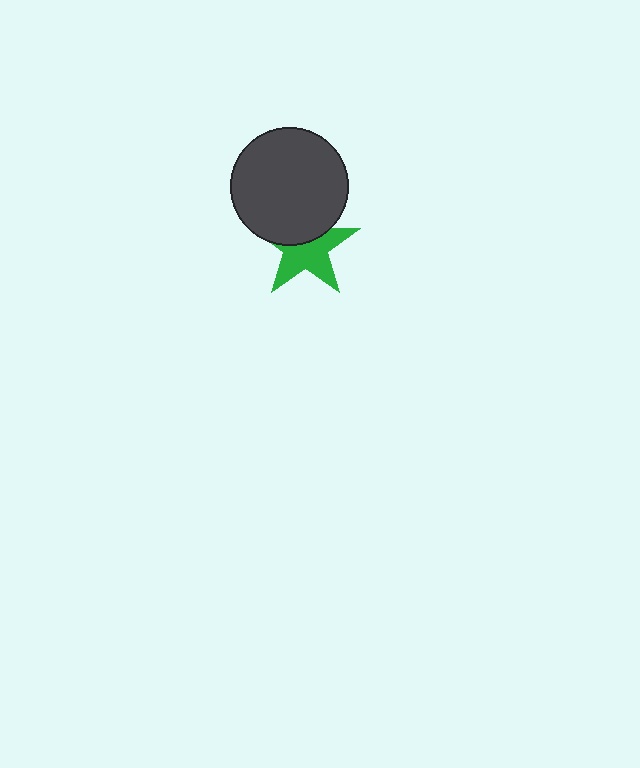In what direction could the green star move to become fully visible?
The green star could move down. That would shift it out from behind the dark gray circle entirely.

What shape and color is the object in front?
The object in front is a dark gray circle.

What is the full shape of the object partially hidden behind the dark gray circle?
The partially hidden object is a green star.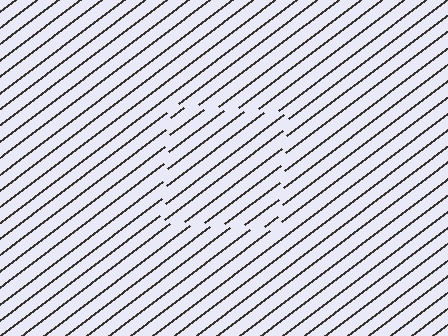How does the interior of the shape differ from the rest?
The interior of the shape contains the same grating, shifted by half a period — the contour is defined by the phase discontinuity where line-ends from the inner and outer gratings abut.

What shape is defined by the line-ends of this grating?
An illusory square. The interior of the shape contains the same grating, shifted by half a period — the contour is defined by the phase discontinuity where line-ends from the inner and outer gratings abut.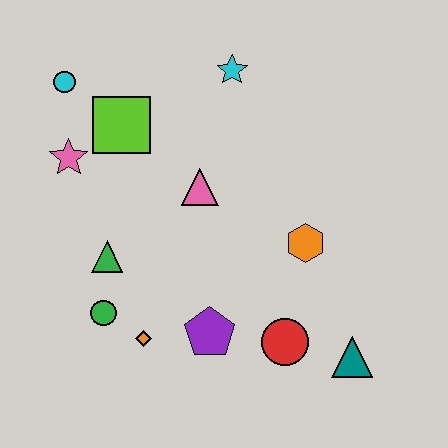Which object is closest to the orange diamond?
The green circle is closest to the orange diamond.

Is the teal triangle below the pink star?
Yes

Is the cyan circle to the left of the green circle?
Yes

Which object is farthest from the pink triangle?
The teal triangle is farthest from the pink triangle.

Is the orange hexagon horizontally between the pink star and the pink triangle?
No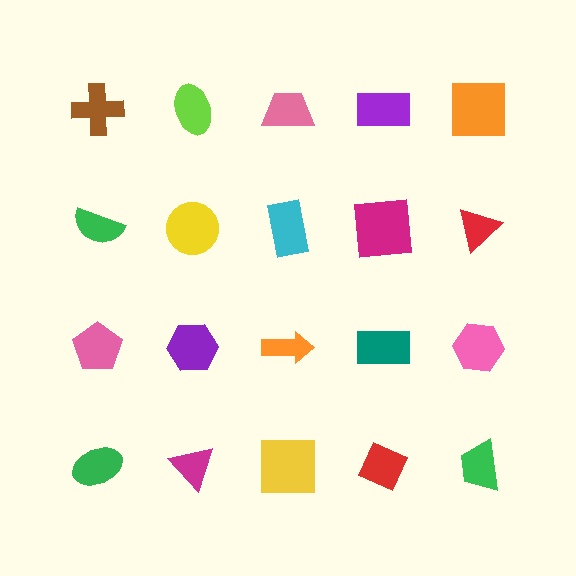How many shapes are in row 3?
5 shapes.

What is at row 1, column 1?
A brown cross.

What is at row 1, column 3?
A pink trapezoid.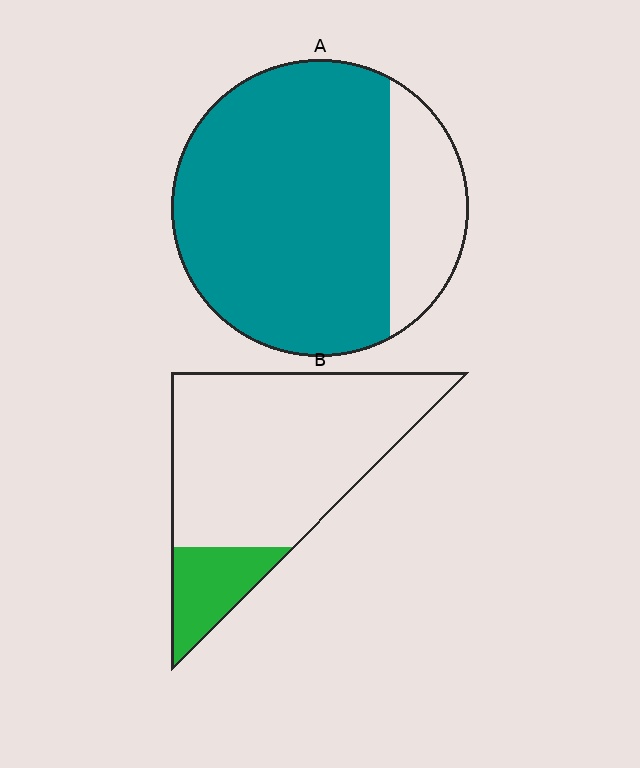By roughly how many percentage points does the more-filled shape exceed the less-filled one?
By roughly 60 percentage points (A over B).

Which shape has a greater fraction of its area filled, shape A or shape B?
Shape A.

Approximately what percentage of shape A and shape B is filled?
A is approximately 80% and B is approximately 15%.